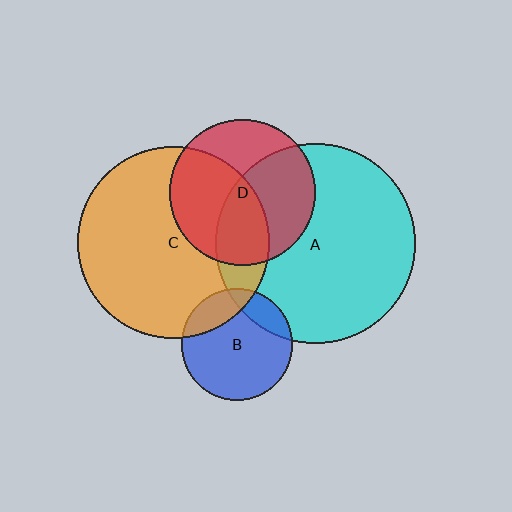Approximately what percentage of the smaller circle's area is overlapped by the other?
Approximately 15%.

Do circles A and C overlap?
Yes.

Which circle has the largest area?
Circle A (cyan).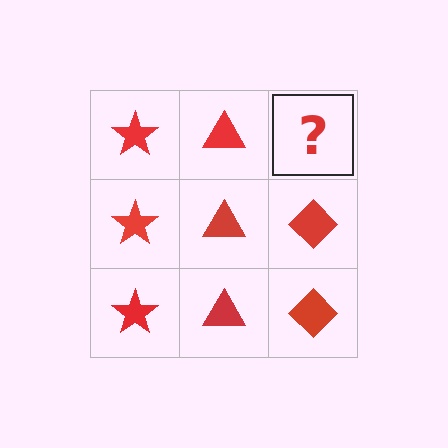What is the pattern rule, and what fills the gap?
The rule is that each column has a consistent shape. The gap should be filled with a red diamond.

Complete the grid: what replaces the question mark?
The question mark should be replaced with a red diamond.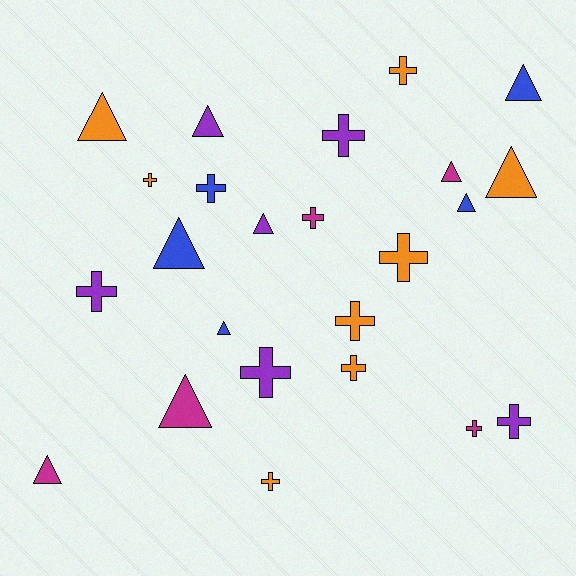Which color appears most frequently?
Orange, with 8 objects.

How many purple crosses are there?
There are 4 purple crosses.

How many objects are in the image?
There are 24 objects.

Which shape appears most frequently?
Cross, with 13 objects.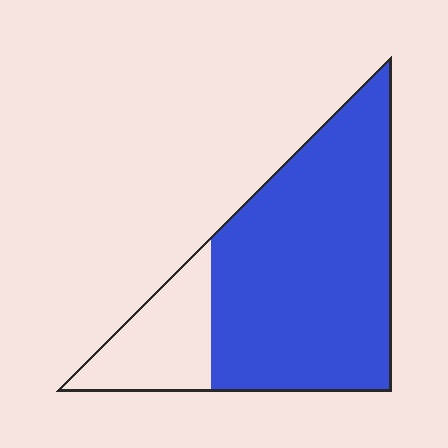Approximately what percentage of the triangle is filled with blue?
Approximately 80%.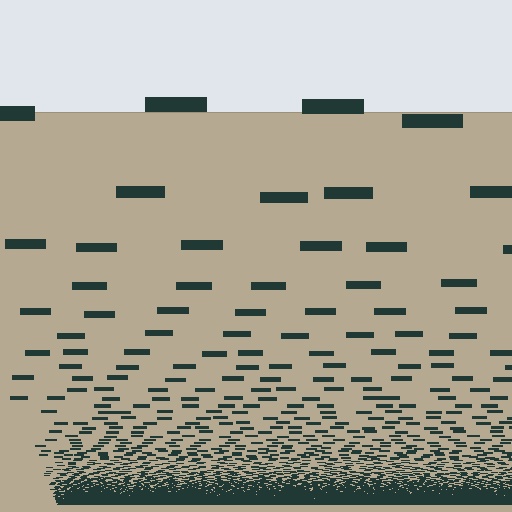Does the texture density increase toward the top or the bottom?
Density increases toward the bottom.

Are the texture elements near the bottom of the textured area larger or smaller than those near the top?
Smaller. The gradient is inverted — elements near the bottom are smaller and denser.